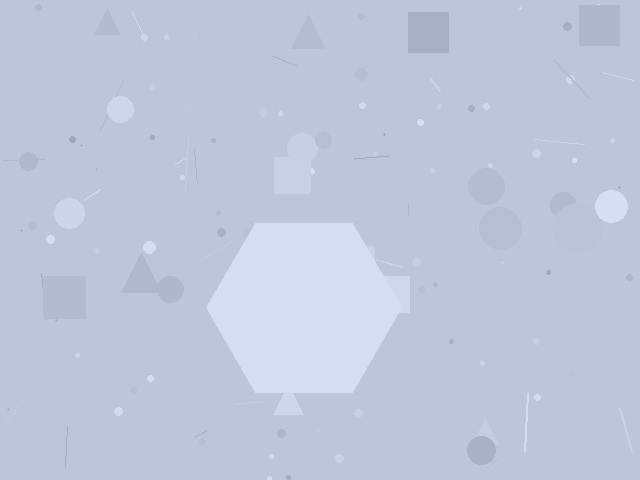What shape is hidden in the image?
A hexagon is hidden in the image.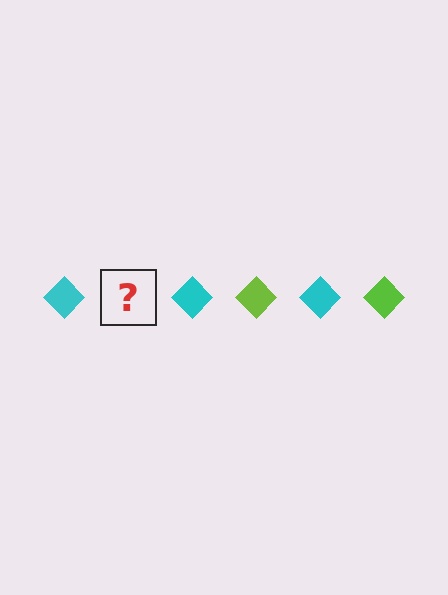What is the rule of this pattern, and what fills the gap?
The rule is that the pattern cycles through cyan, lime diamonds. The gap should be filled with a lime diamond.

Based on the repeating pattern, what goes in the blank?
The blank should be a lime diamond.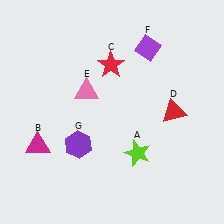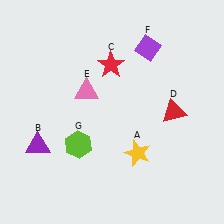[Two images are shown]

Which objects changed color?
A changed from lime to yellow. B changed from magenta to purple. G changed from purple to lime.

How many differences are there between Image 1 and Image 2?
There are 3 differences between the two images.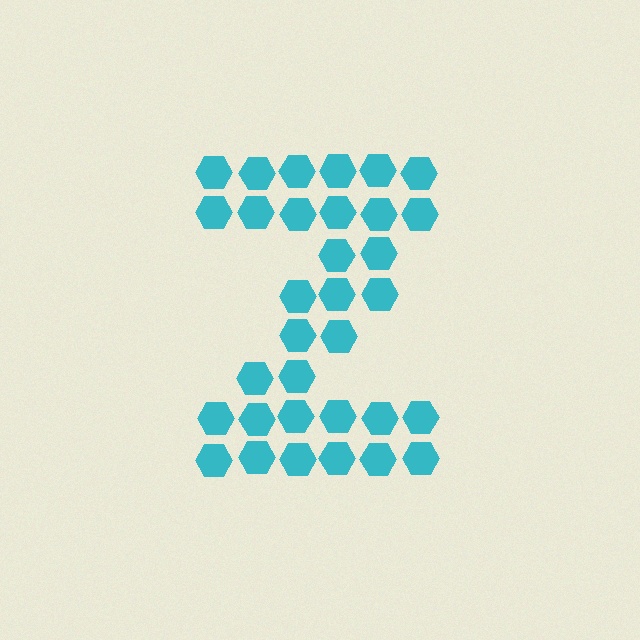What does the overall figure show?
The overall figure shows the letter Z.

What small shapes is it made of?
It is made of small hexagons.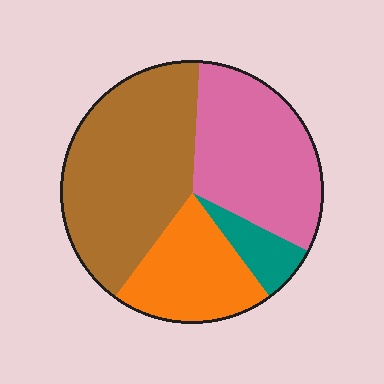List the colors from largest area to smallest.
From largest to smallest: brown, pink, orange, teal.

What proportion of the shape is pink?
Pink takes up between a quarter and a half of the shape.